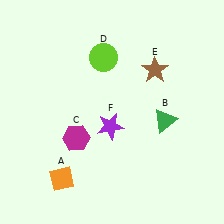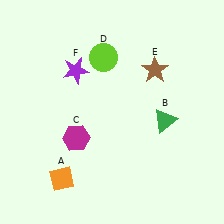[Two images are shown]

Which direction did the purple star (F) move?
The purple star (F) moved up.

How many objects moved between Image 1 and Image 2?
1 object moved between the two images.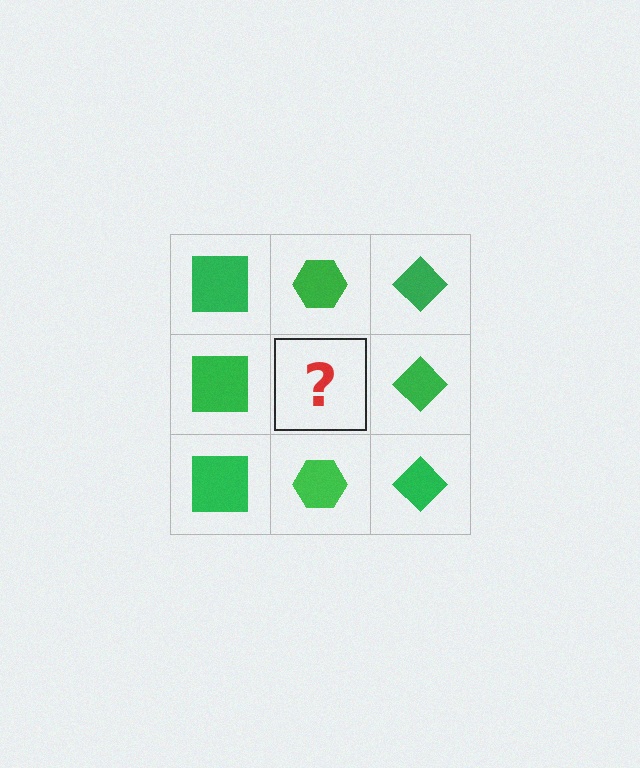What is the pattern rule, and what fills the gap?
The rule is that each column has a consistent shape. The gap should be filled with a green hexagon.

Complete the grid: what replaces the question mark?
The question mark should be replaced with a green hexagon.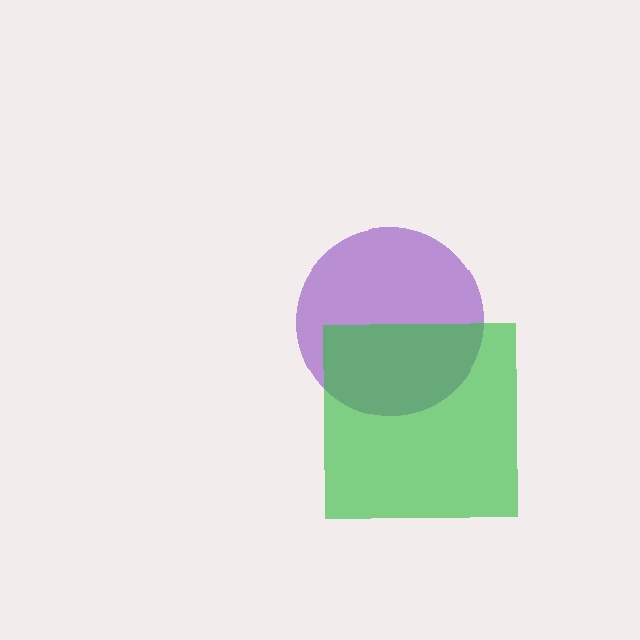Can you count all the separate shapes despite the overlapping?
Yes, there are 2 separate shapes.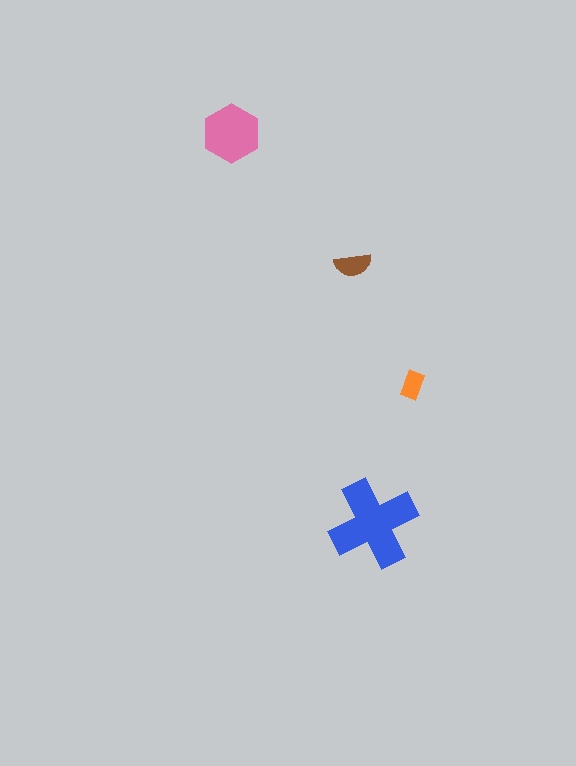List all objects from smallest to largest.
The orange rectangle, the brown semicircle, the pink hexagon, the blue cross.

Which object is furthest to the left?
The pink hexagon is leftmost.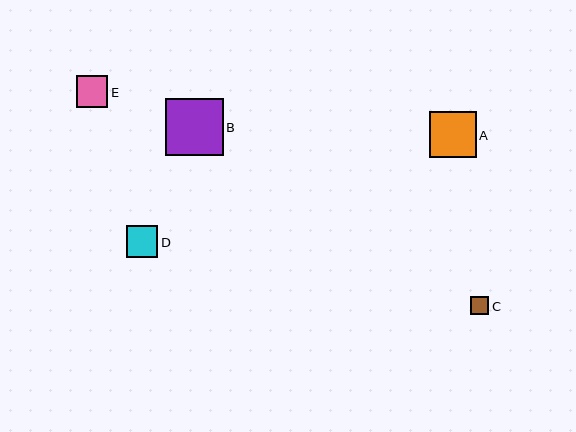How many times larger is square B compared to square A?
Square B is approximately 1.2 times the size of square A.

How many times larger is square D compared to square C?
Square D is approximately 1.8 times the size of square C.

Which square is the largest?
Square B is the largest with a size of approximately 57 pixels.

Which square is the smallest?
Square C is the smallest with a size of approximately 18 pixels.